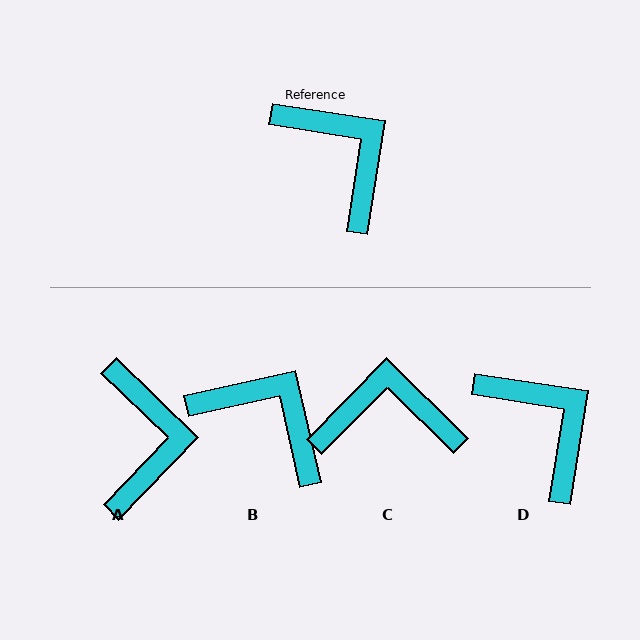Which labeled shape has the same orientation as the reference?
D.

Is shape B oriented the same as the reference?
No, it is off by about 22 degrees.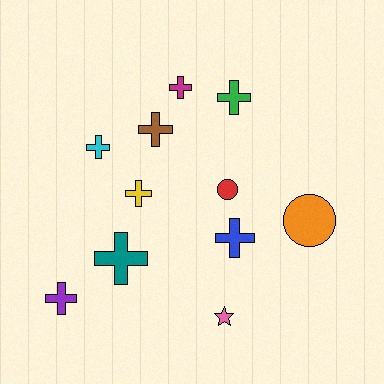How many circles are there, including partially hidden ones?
There are 2 circles.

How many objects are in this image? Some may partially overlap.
There are 11 objects.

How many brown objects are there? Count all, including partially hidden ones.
There is 1 brown object.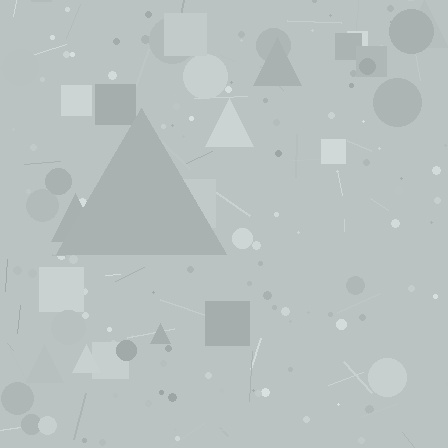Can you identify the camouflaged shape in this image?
The camouflaged shape is a triangle.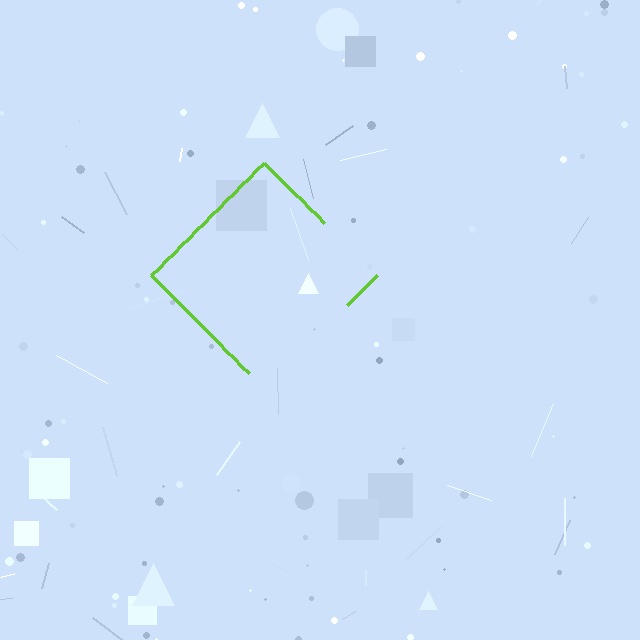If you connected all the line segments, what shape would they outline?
They would outline a diamond.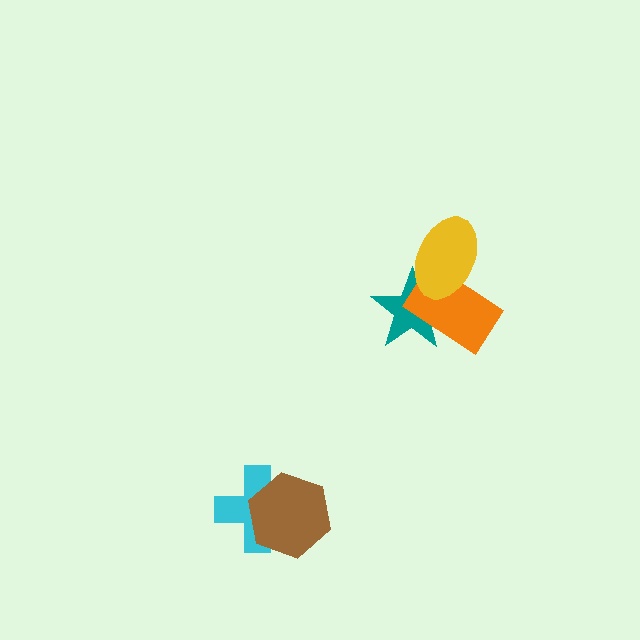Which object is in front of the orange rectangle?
The yellow ellipse is in front of the orange rectangle.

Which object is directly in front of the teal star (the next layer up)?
The orange rectangle is directly in front of the teal star.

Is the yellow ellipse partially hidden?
No, no other shape covers it.